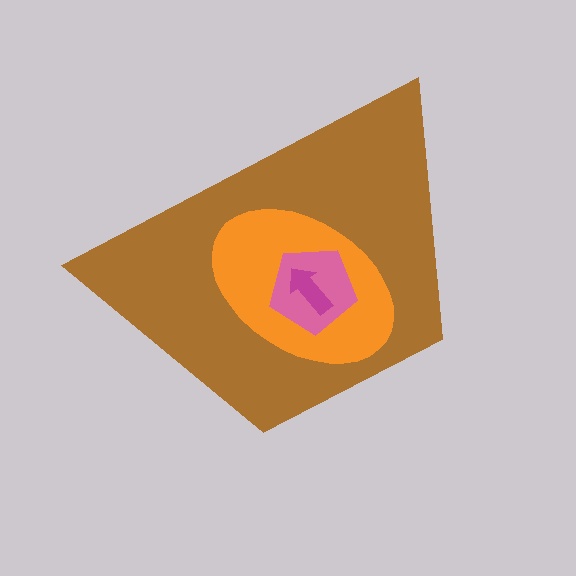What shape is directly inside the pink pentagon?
The magenta arrow.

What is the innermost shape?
The magenta arrow.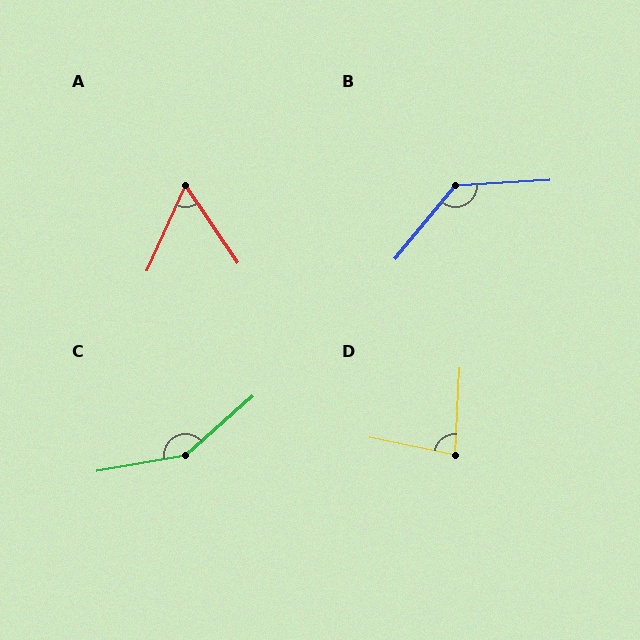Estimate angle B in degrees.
Approximately 133 degrees.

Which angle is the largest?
C, at approximately 149 degrees.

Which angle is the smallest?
A, at approximately 59 degrees.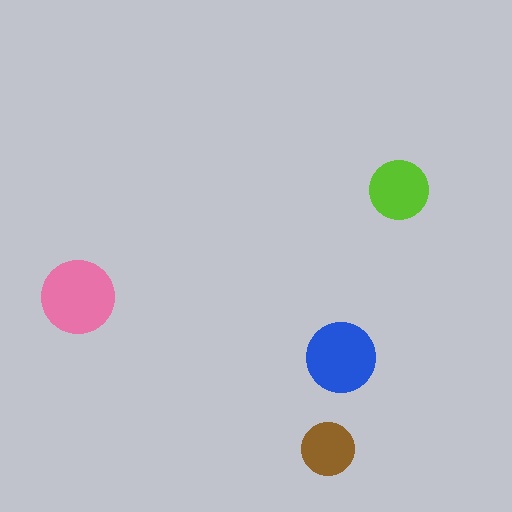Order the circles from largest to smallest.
the pink one, the blue one, the lime one, the brown one.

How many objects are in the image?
There are 4 objects in the image.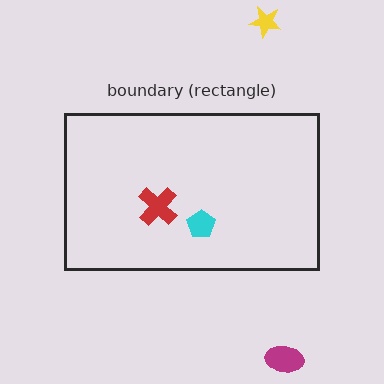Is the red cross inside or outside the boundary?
Inside.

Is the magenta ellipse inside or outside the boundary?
Outside.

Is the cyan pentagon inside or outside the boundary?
Inside.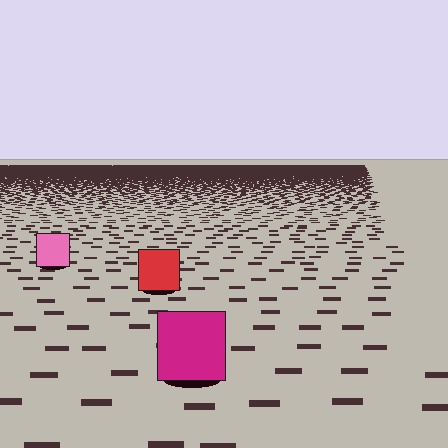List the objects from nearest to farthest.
From nearest to farthest: the magenta square, the red square, the pink square.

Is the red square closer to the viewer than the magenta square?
No. The magenta square is closer — you can tell from the texture gradient: the ground texture is coarser near it.